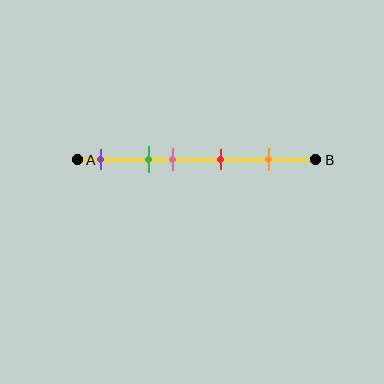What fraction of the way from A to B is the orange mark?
The orange mark is approximately 80% (0.8) of the way from A to B.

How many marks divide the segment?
There are 5 marks dividing the segment.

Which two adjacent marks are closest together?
The green and pink marks are the closest adjacent pair.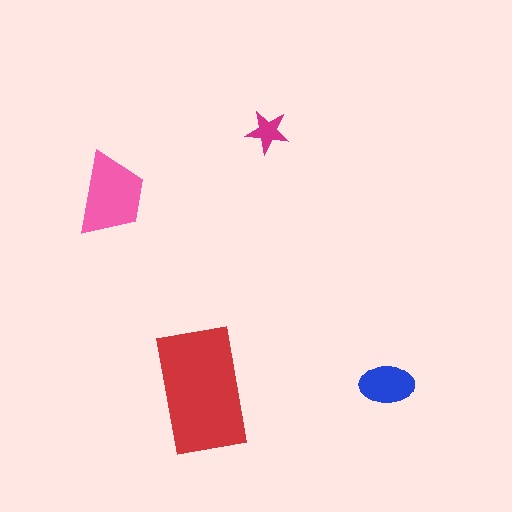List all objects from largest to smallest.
The red rectangle, the pink trapezoid, the blue ellipse, the magenta star.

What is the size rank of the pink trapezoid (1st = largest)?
2nd.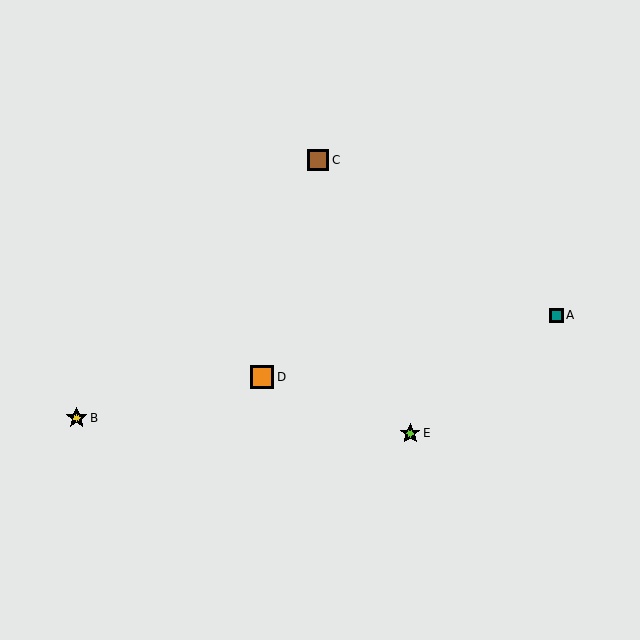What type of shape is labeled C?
Shape C is a brown square.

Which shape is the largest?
The orange square (labeled D) is the largest.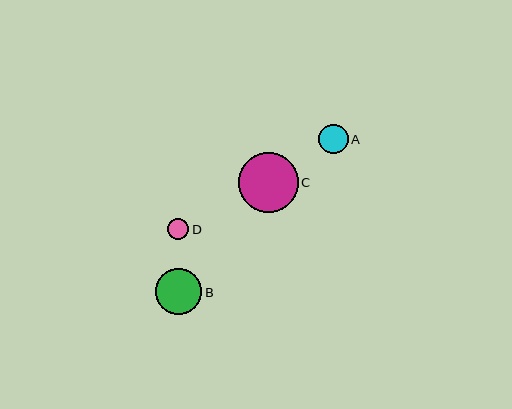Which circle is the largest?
Circle C is the largest with a size of approximately 60 pixels.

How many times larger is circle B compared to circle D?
Circle B is approximately 2.1 times the size of circle D.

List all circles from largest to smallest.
From largest to smallest: C, B, A, D.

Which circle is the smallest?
Circle D is the smallest with a size of approximately 22 pixels.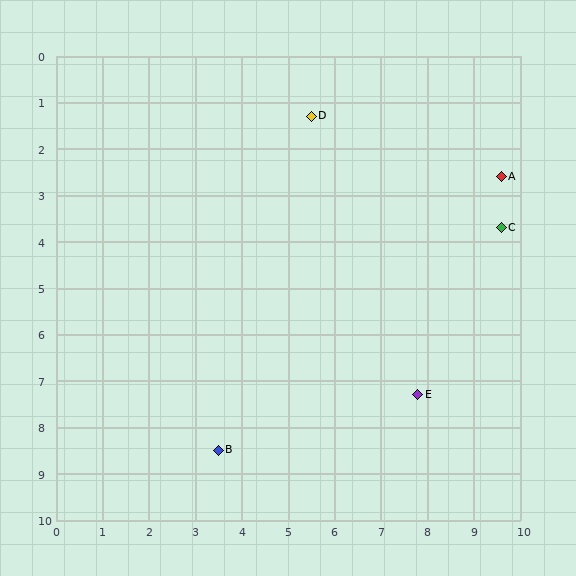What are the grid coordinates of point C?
Point C is at approximately (9.6, 3.7).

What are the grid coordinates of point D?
Point D is at approximately (5.5, 1.3).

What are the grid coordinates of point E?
Point E is at approximately (7.8, 7.3).